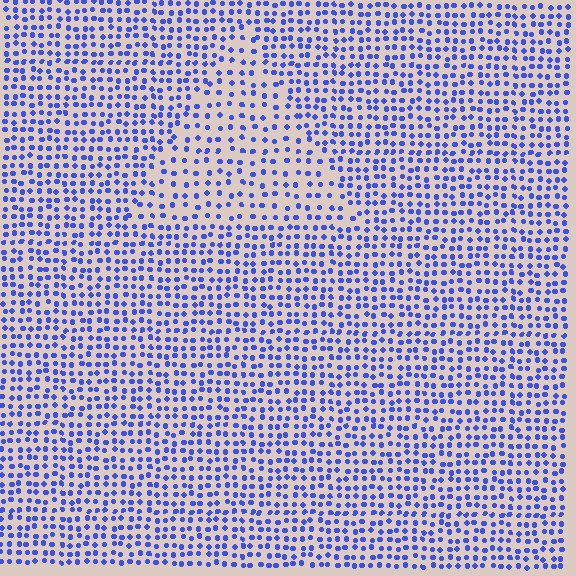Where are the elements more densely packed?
The elements are more densely packed outside the triangle boundary.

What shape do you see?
I see a triangle.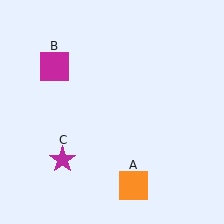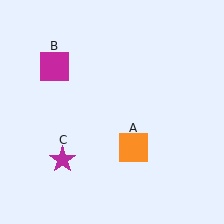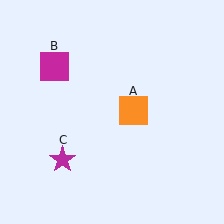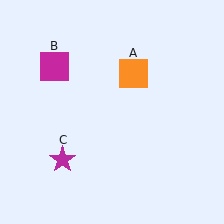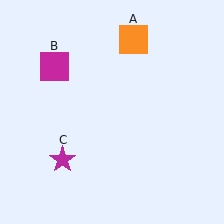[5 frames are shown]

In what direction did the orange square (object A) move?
The orange square (object A) moved up.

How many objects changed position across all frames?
1 object changed position: orange square (object A).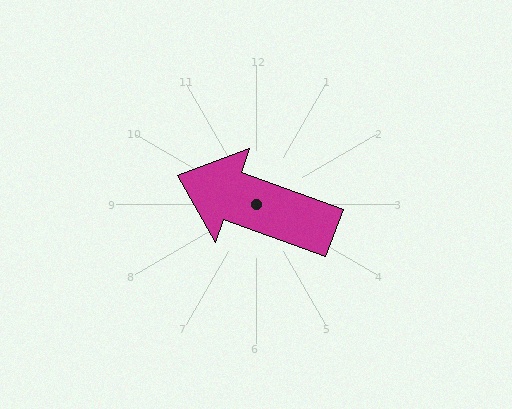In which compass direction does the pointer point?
West.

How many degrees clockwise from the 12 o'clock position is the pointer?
Approximately 290 degrees.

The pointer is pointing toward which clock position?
Roughly 10 o'clock.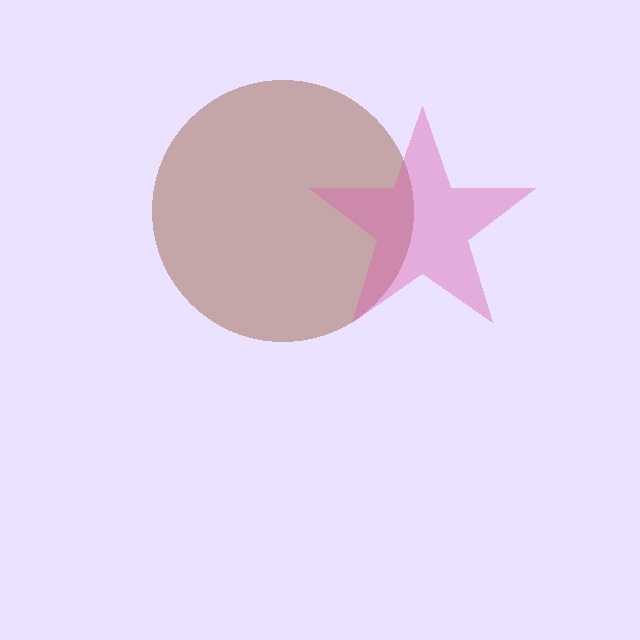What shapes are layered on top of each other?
The layered shapes are: a brown circle, a pink star.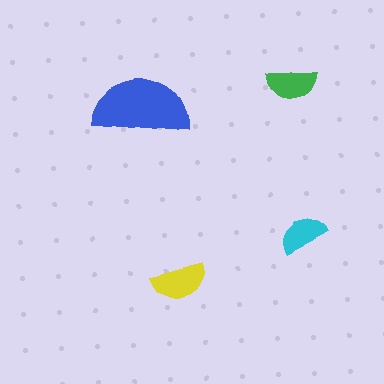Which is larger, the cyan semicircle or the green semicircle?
The green one.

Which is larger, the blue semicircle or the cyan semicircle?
The blue one.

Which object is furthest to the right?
The cyan semicircle is rightmost.